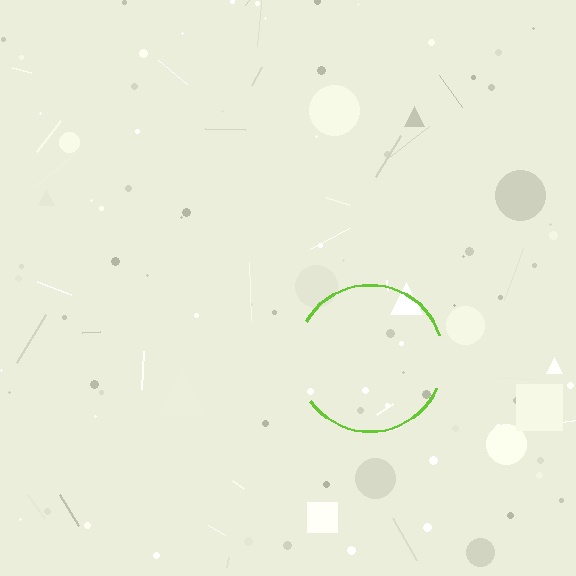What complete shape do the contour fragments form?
The contour fragments form a circle.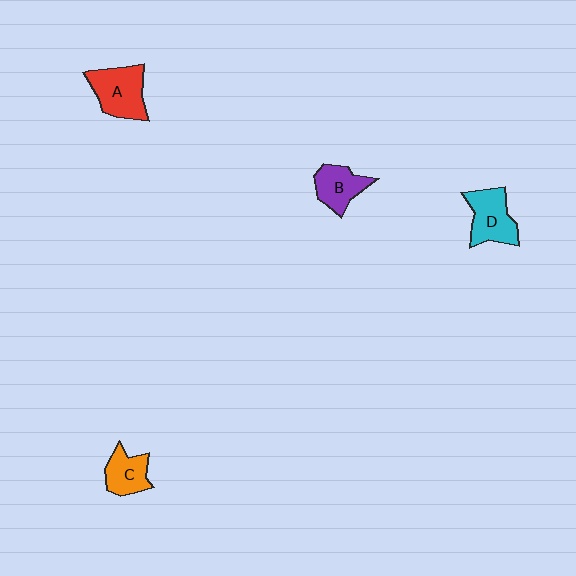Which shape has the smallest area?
Shape C (orange).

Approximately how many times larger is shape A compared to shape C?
Approximately 1.5 times.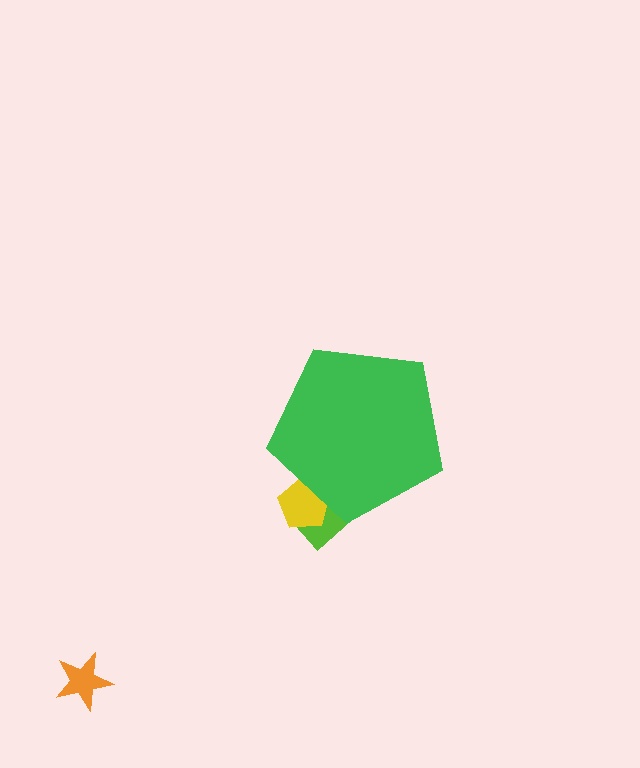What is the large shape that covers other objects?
A green pentagon.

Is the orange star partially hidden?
No, the orange star is fully visible.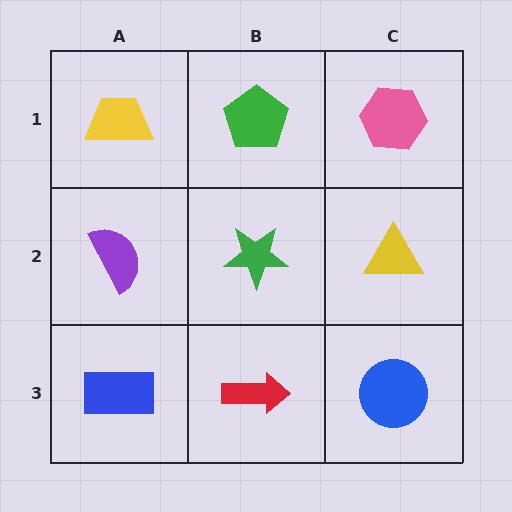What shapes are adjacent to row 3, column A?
A purple semicircle (row 2, column A), a red arrow (row 3, column B).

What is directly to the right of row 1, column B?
A pink hexagon.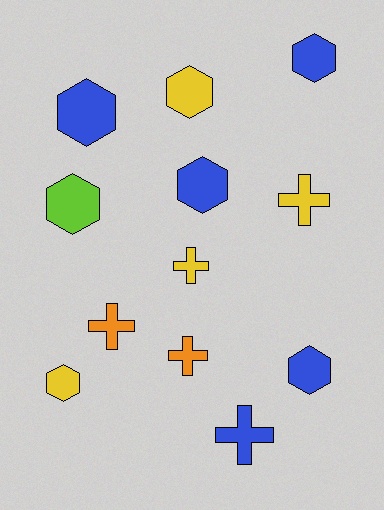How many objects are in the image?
There are 12 objects.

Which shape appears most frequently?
Hexagon, with 7 objects.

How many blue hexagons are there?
There are 4 blue hexagons.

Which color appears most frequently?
Blue, with 5 objects.